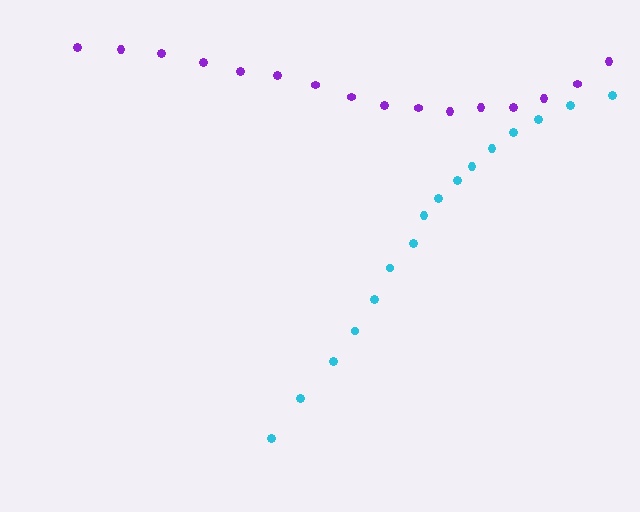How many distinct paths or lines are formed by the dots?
There are 2 distinct paths.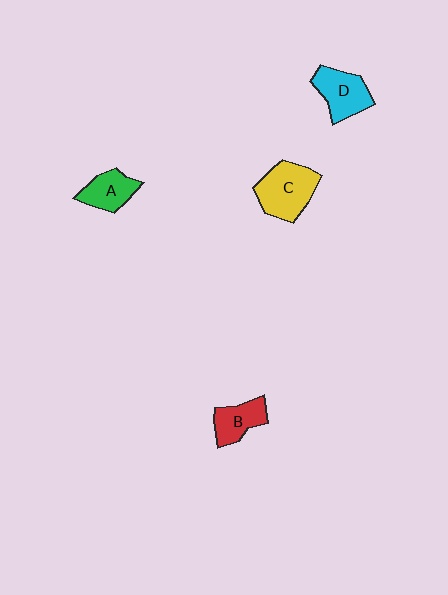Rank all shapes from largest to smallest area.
From largest to smallest: C (yellow), D (cyan), A (green), B (red).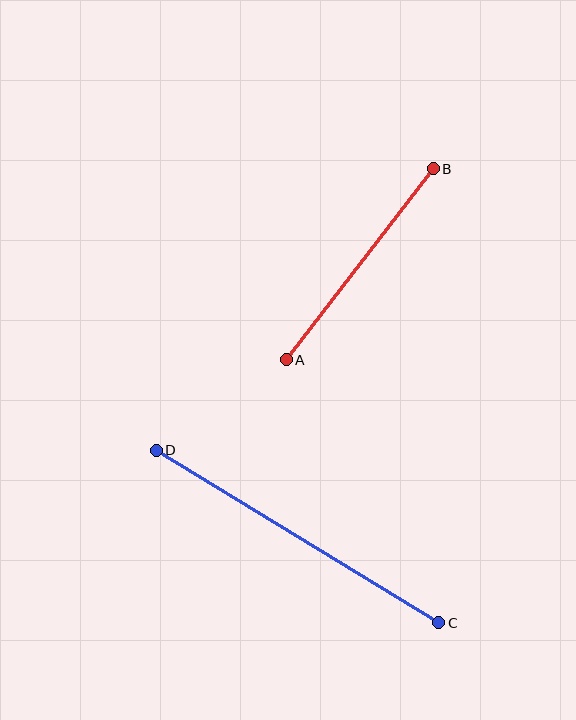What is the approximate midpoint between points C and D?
The midpoint is at approximately (298, 537) pixels.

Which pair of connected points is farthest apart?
Points C and D are farthest apart.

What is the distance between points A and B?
The distance is approximately 241 pixels.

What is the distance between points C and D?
The distance is approximately 331 pixels.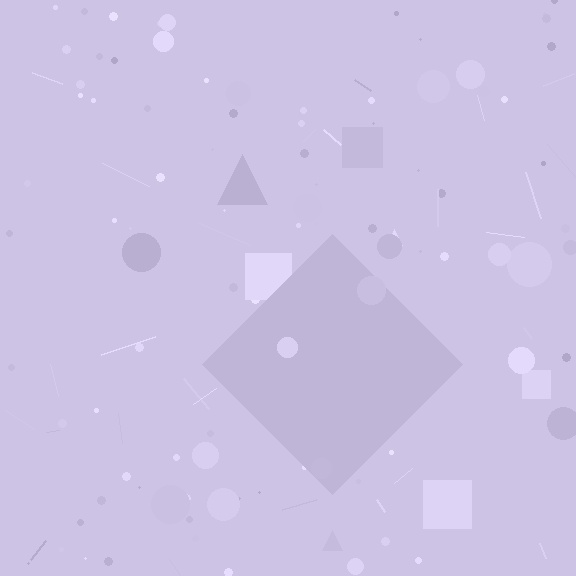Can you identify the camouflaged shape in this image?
The camouflaged shape is a diamond.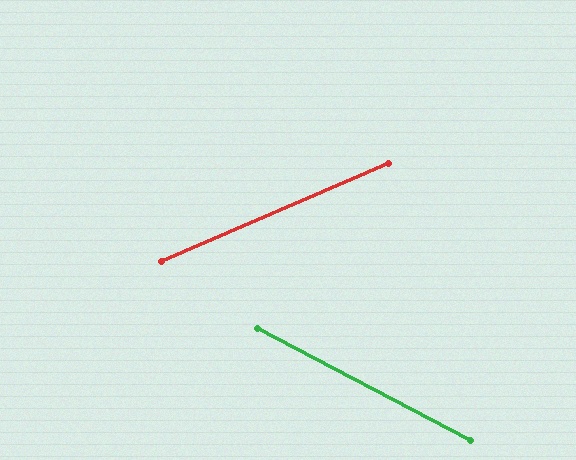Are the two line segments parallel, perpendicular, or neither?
Neither parallel nor perpendicular — they differ by about 51°.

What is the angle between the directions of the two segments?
Approximately 51 degrees.